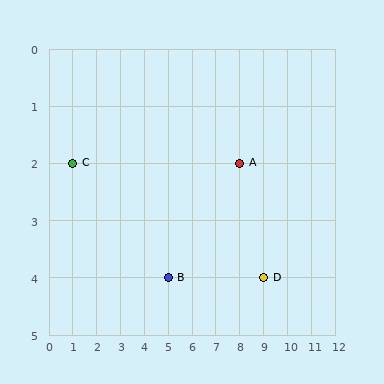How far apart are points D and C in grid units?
Points D and C are 8 columns and 2 rows apart (about 8.2 grid units diagonally).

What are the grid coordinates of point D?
Point D is at grid coordinates (9, 4).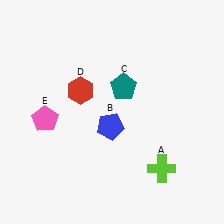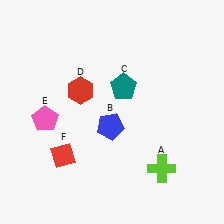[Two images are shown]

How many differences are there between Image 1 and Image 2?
There is 1 difference between the two images.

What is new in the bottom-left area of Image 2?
A red diamond (F) was added in the bottom-left area of Image 2.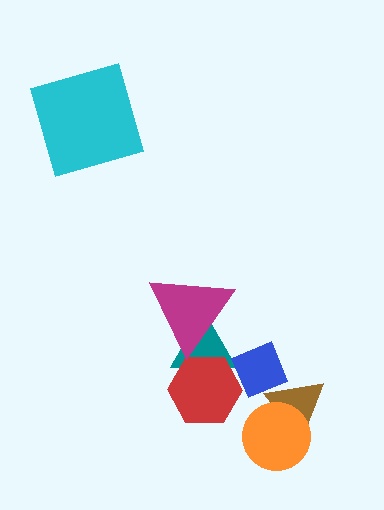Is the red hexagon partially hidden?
Yes, it is partially covered by another shape.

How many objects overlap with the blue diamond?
3 objects overlap with the blue diamond.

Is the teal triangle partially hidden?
Yes, it is partially covered by another shape.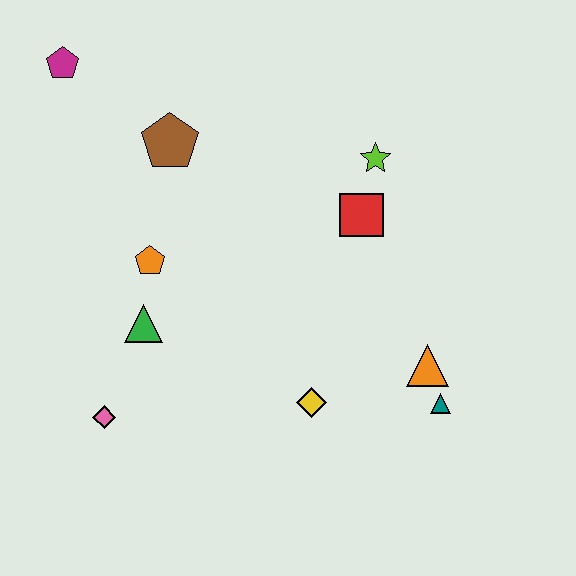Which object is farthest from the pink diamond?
The lime star is farthest from the pink diamond.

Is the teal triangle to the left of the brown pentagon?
No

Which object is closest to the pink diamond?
The green triangle is closest to the pink diamond.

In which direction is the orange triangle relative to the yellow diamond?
The orange triangle is to the right of the yellow diamond.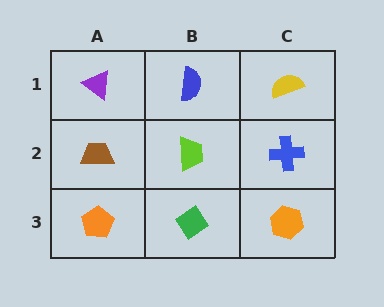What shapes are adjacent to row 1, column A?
A brown trapezoid (row 2, column A), a blue semicircle (row 1, column B).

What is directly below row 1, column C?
A blue cross.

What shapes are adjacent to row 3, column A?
A brown trapezoid (row 2, column A), a green diamond (row 3, column B).